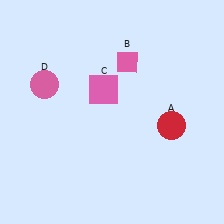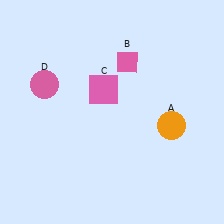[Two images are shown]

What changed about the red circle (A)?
In Image 1, A is red. In Image 2, it changed to orange.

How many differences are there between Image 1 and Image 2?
There is 1 difference between the two images.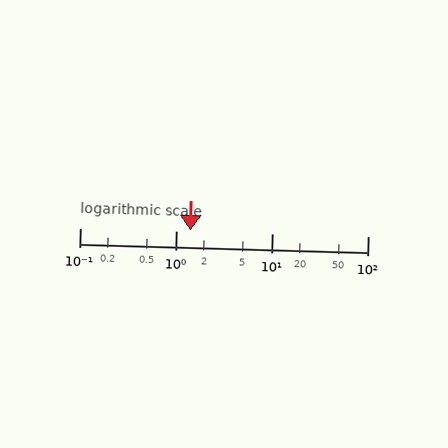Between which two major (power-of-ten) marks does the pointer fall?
The pointer is between 1 and 10.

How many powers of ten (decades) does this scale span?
The scale spans 3 decades, from 0.1 to 100.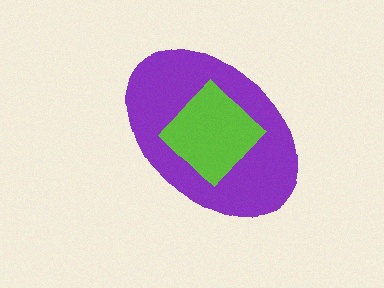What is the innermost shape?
The lime diamond.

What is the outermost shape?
The purple ellipse.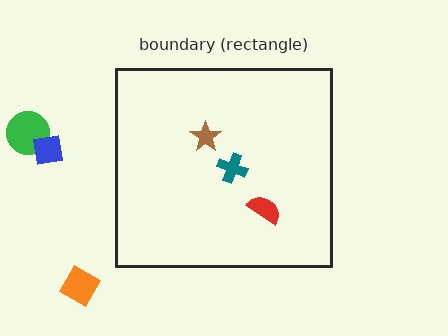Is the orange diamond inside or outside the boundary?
Outside.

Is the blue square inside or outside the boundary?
Outside.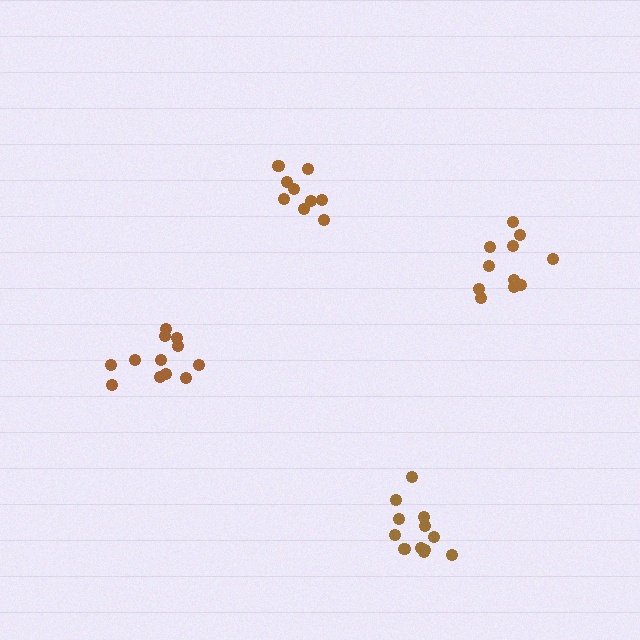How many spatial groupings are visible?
There are 4 spatial groupings.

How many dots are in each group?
Group 1: 12 dots, Group 2: 11 dots, Group 3: 12 dots, Group 4: 9 dots (44 total).